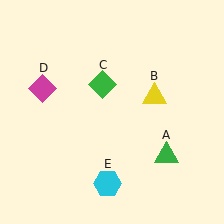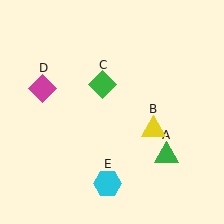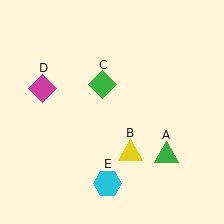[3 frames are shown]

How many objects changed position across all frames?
1 object changed position: yellow triangle (object B).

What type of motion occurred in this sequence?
The yellow triangle (object B) rotated clockwise around the center of the scene.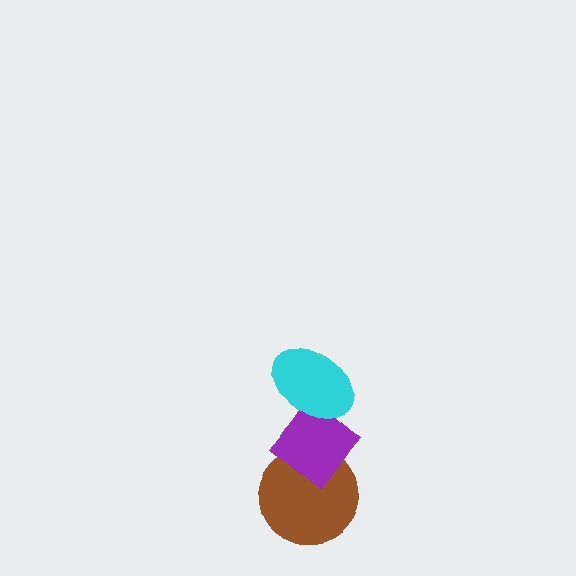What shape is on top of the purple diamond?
The cyan ellipse is on top of the purple diamond.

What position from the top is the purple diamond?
The purple diamond is 2nd from the top.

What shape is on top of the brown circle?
The purple diamond is on top of the brown circle.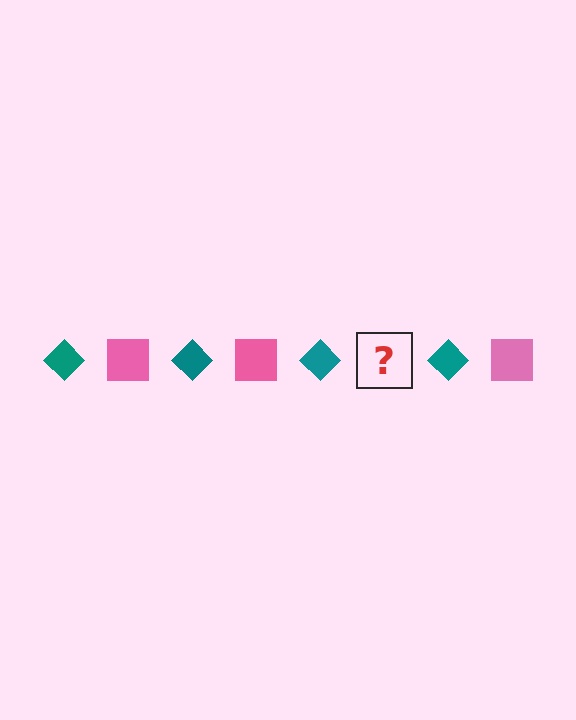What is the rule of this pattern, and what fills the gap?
The rule is that the pattern alternates between teal diamond and pink square. The gap should be filled with a pink square.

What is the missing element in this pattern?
The missing element is a pink square.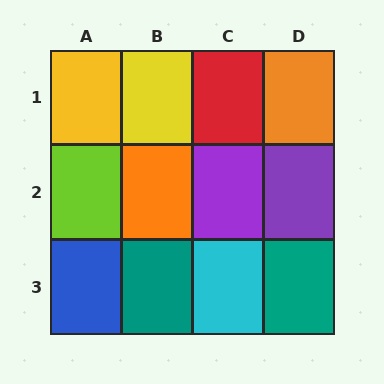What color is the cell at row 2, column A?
Lime.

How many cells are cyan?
1 cell is cyan.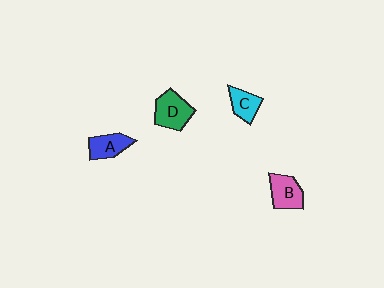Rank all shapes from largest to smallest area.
From largest to smallest: D (green), B (pink), A (blue), C (cyan).